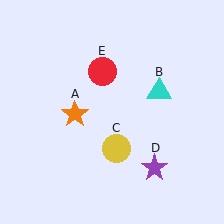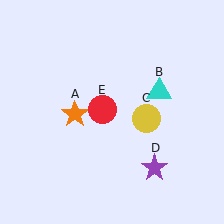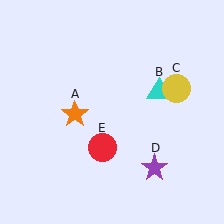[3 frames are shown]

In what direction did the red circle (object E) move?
The red circle (object E) moved down.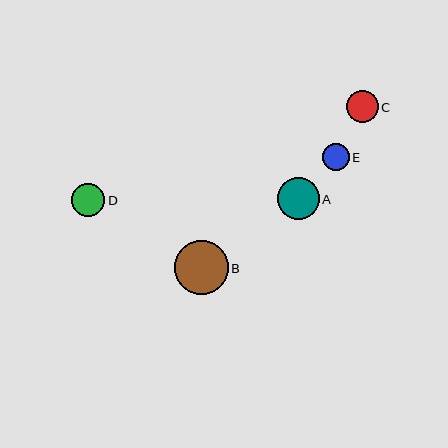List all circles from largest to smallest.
From largest to smallest: B, A, D, C, E.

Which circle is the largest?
Circle B is the largest with a size of approximately 54 pixels.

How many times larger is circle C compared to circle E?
Circle C is approximately 1.2 times the size of circle E.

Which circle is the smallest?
Circle E is the smallest with a size of approximately 27 pixels.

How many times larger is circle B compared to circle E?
Circle B is approximately 2.0 times the size of circle E.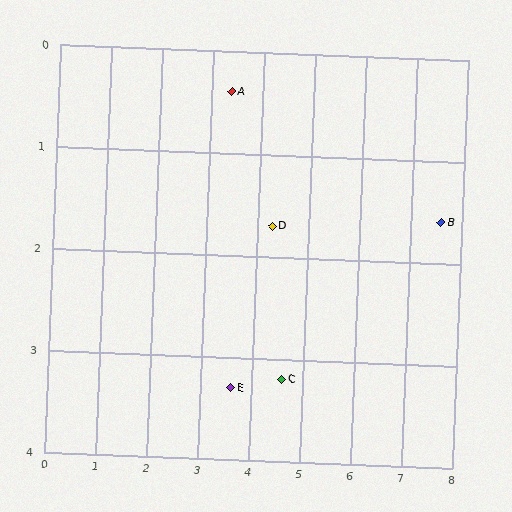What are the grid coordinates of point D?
Point D is at approximately (4.3, 1.7).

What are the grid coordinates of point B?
Point B is at approximately (7.6, 1.6).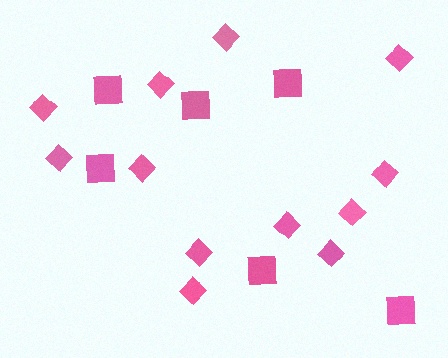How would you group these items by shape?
There are 2 groups: one group of squares (6) and one group of diamonds (12).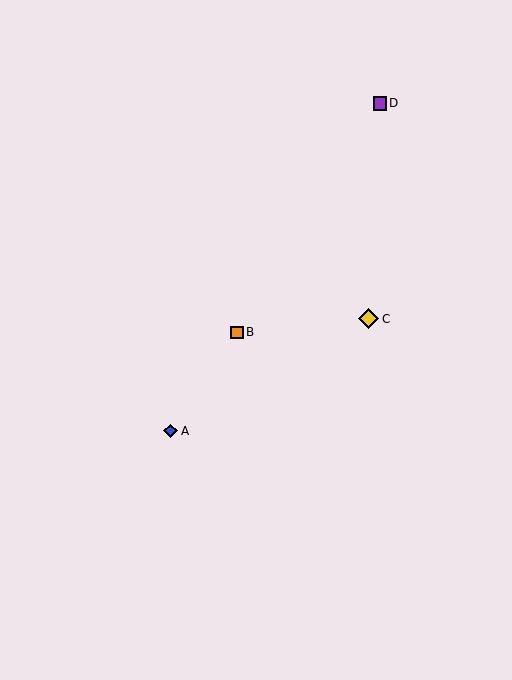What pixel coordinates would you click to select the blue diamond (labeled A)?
Click at (171, 431) to select the blue diamond A.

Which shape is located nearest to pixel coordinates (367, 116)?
The purple square (labeled D) at (380, 103) is nearest to that location.